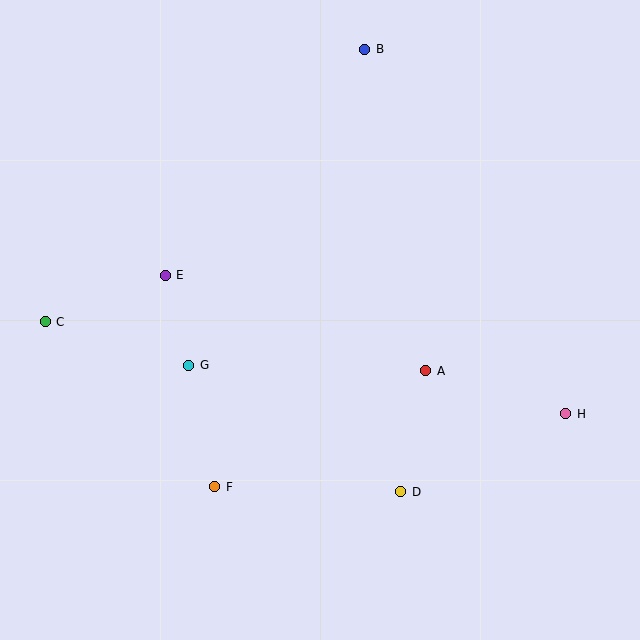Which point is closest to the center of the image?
Point A at (426, 371) is closest to the center.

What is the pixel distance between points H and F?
The distance between H and F is 358 pixels.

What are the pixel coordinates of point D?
Point D is at (401, 492).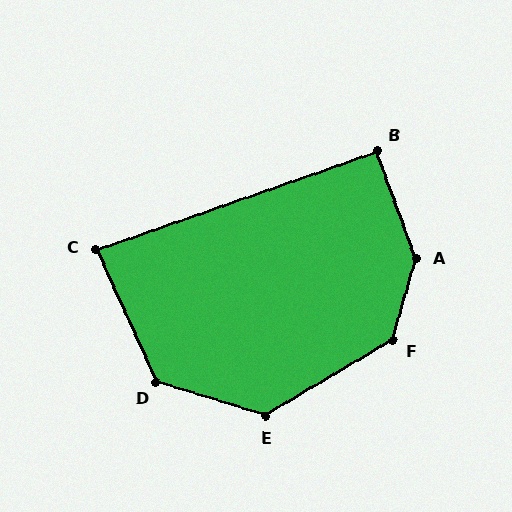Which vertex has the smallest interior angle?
C, at approximately 85 degrees.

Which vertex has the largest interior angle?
A, at approximately 144 degrees.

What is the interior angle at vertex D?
Approximately 132 degrees (obtuse).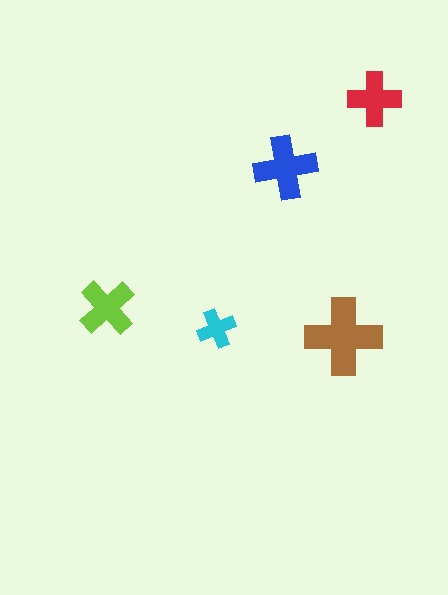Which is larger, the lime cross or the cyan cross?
The lime one.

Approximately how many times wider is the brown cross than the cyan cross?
About 2 times wider.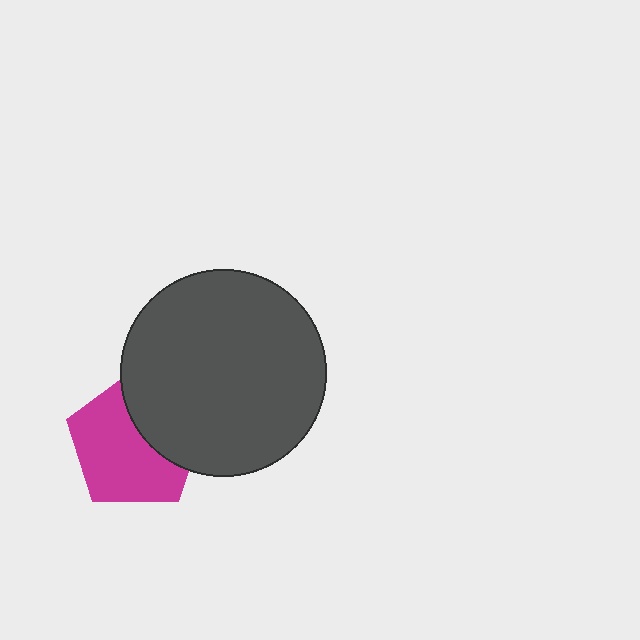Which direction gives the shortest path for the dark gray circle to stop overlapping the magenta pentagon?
Moving right gives the shortest separation.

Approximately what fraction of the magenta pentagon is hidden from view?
Roughly 36% of the magenta pentagon is hidden behind the dark gray circle.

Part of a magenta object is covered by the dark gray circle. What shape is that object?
It is a pentagon.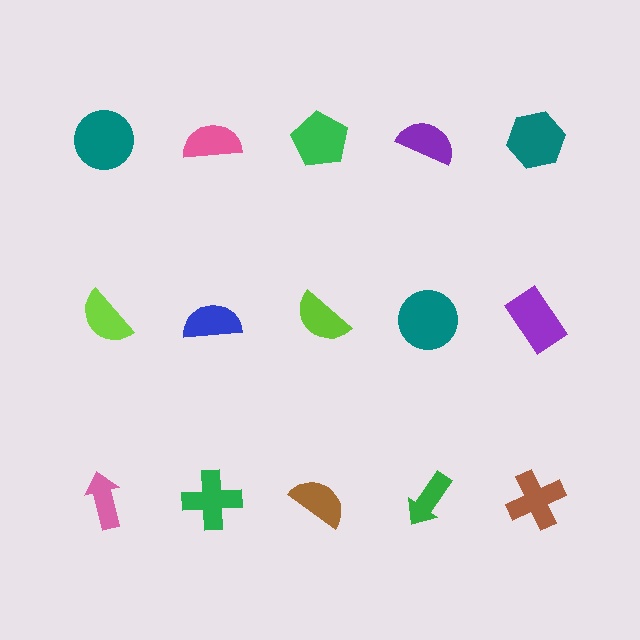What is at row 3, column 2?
A green cross.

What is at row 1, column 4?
A purple semicircle.